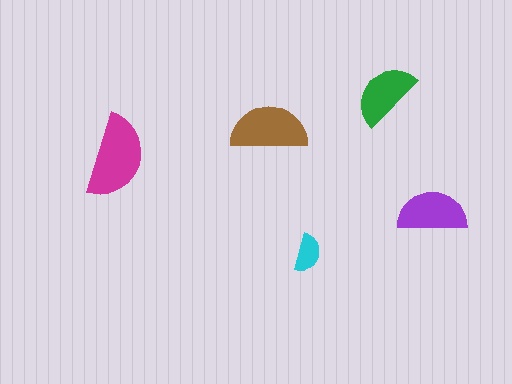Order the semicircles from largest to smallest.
the magenta one, the brown one, the purple one, the green one, the cyan one.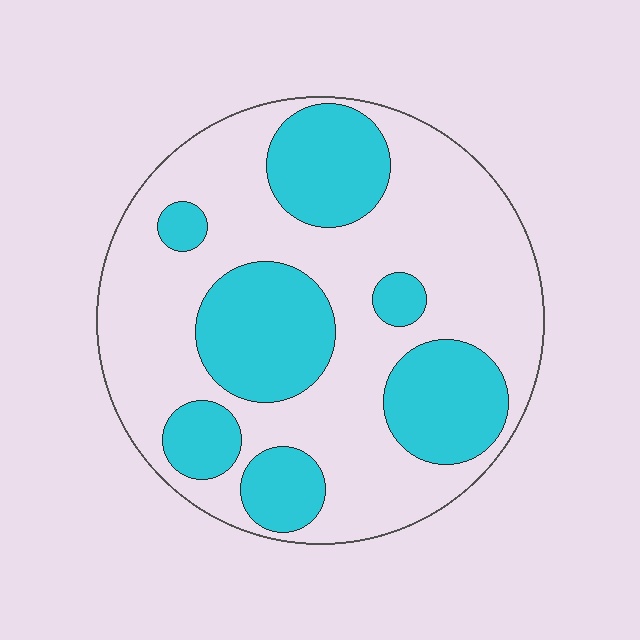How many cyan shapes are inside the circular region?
7.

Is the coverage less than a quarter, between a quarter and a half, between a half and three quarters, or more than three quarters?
Between a quarter and a half.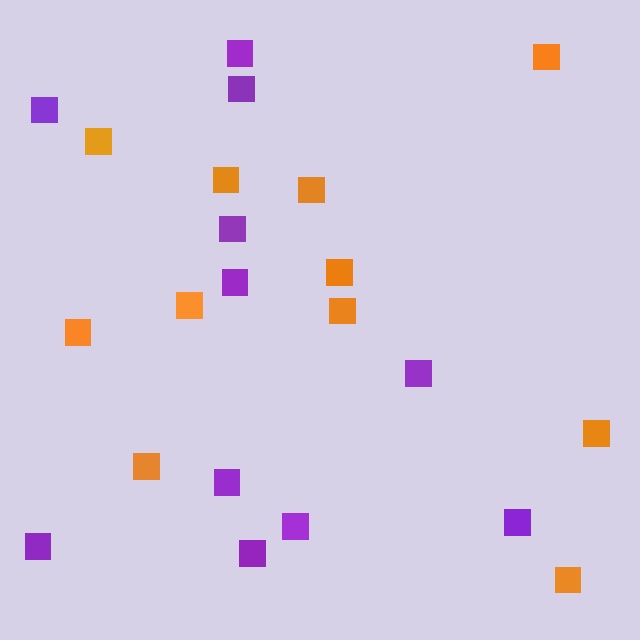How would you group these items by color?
There are 2 groups: one group of orange squares (11) and one group of purple squares (11).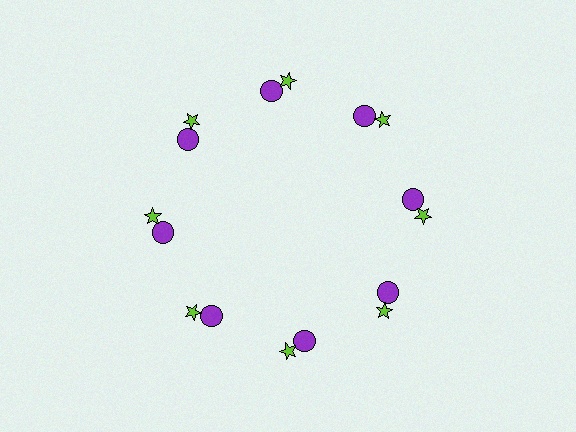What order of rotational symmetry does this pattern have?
This pattern has 8-fold rotational symmetry.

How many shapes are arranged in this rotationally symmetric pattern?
There are 16 shapes, arranged in 8 groups of 2.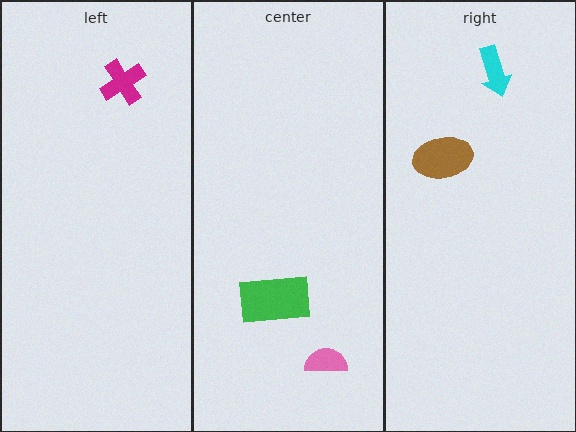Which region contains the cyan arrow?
The right region.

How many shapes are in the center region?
2.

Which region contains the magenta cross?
The left region.